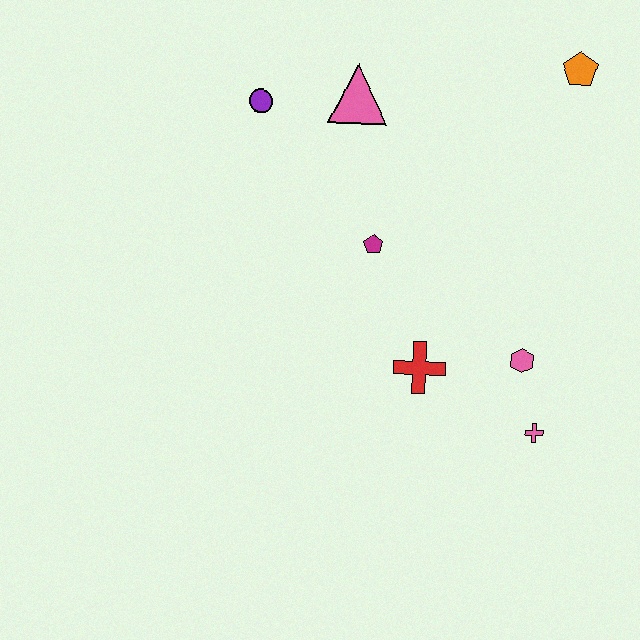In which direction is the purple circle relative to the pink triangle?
The purple circle is to the left of the pink triangle.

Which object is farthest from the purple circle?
The pink cross is farthest from the purple circle.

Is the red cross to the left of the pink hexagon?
Yes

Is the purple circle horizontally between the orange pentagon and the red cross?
No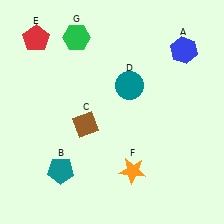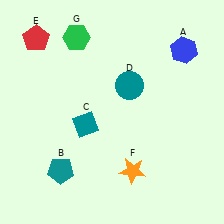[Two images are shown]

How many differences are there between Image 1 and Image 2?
There is 1 difference between the two images.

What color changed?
The diamond (C) changed from brown in Image 1 to teal in Image 2.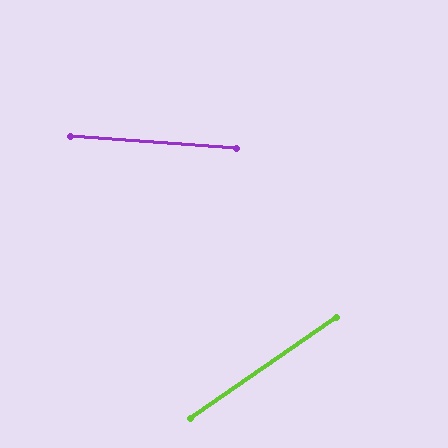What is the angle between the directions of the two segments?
Approximately 39 degrees.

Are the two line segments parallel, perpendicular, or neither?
Neither parallel nor perpendicular — they differ by about 39°.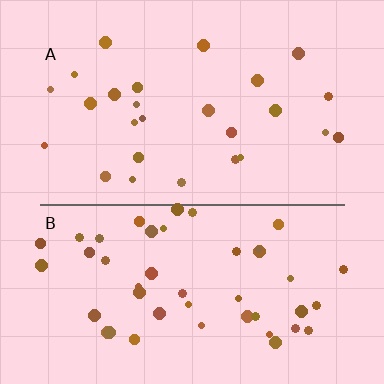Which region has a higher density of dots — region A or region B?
B (the bottom).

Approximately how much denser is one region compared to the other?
Approximately 1.7× — region B over region A.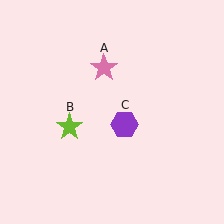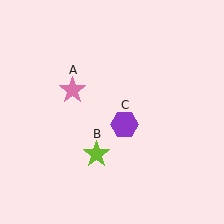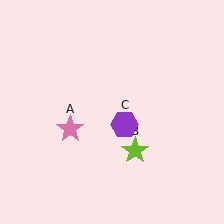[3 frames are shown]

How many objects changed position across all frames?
2 objects changed position: pink star (object A), lime star (object B).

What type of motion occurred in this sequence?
The pink star (object A), lime star (object B) rotated counterclockwise around the center of the scene.